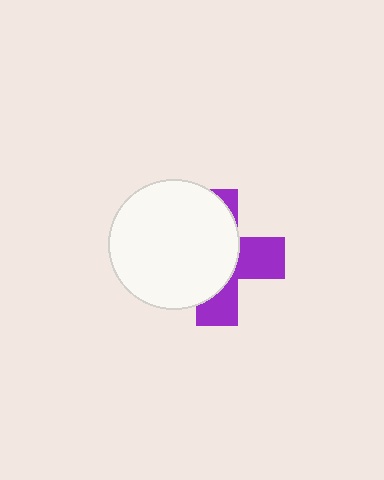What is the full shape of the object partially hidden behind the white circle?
The partially hidden object is a purple cross.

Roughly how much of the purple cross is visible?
A small part of it is visible (roughly 39%).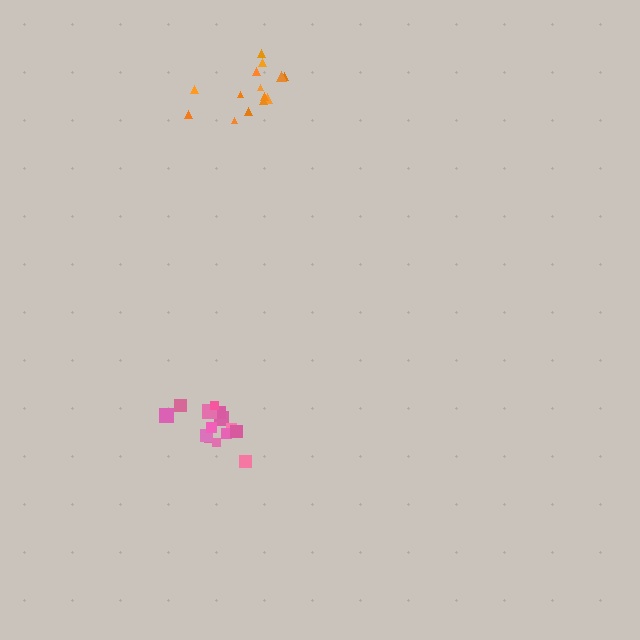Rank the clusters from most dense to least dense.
pink, orange.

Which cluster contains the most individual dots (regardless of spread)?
Pink (14).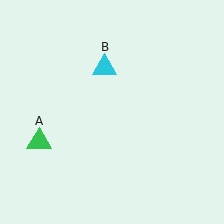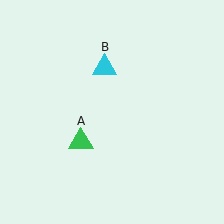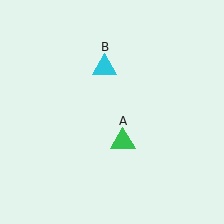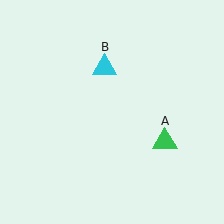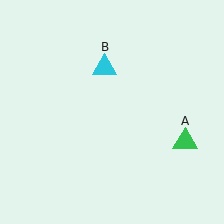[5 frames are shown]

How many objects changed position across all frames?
1 object changed position: green triangle (object A).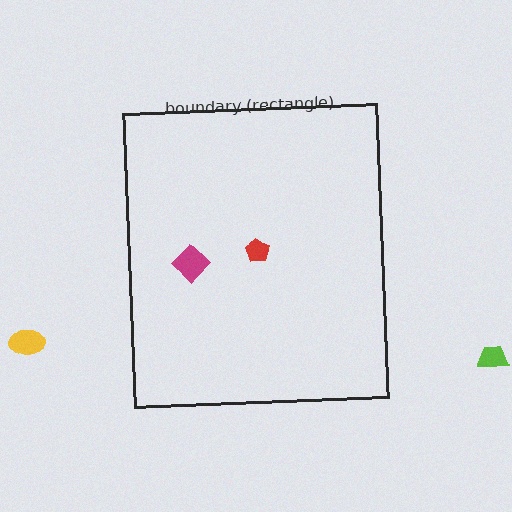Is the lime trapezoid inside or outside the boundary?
Outside.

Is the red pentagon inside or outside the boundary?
Inside.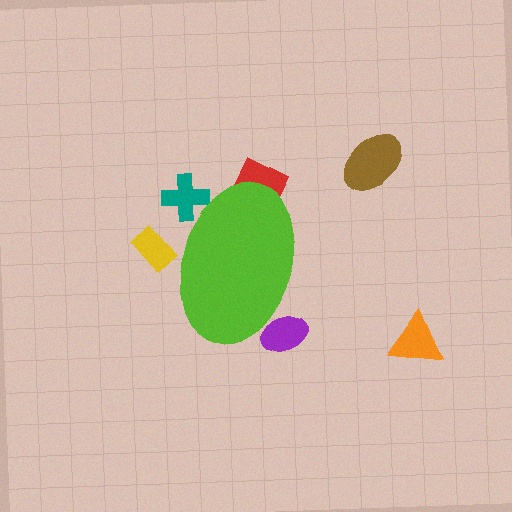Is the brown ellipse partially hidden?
No, the brown ellipse is fully visible.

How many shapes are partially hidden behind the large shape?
4 shapes are partially hidden.